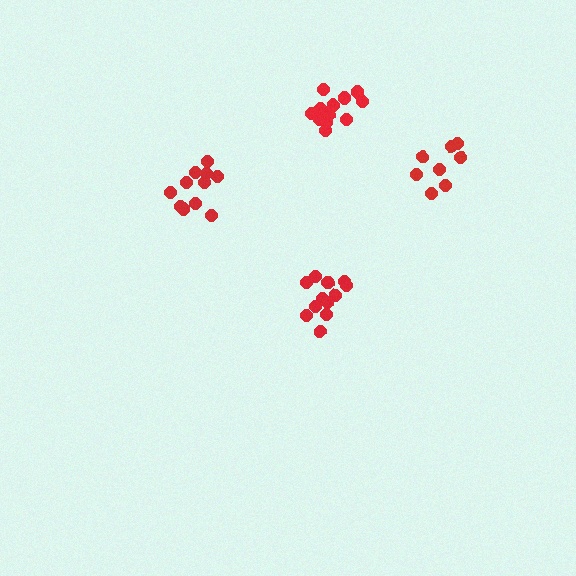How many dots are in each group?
Group 1: 12 dots, Group 2: 13 dots, Group 3: 8 dots, Group 4: 11 dots (44 total).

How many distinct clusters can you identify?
There are 4 distinct clusters.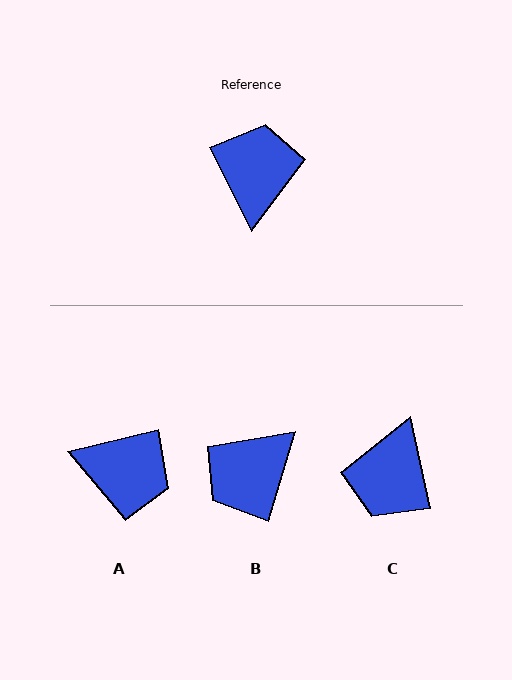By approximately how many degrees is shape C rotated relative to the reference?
Approximately 166 degrees counter-clockwise.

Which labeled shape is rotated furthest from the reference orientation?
C, about 166 degrees away.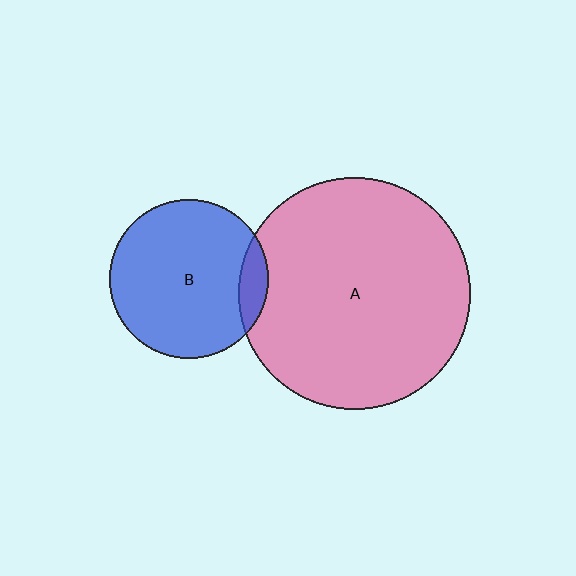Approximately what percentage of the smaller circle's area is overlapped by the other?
Approximately 10%.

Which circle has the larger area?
Circle A (pink).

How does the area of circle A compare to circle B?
Approximately 2.1 times.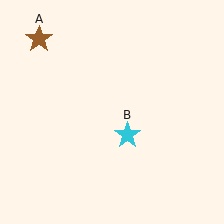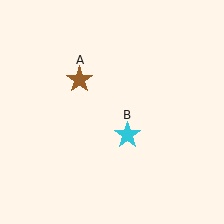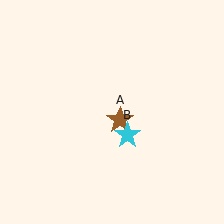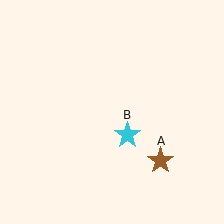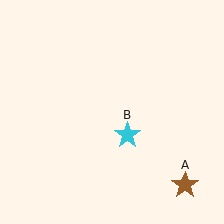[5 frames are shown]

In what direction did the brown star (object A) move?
The brown star (object A) moved down and to the right.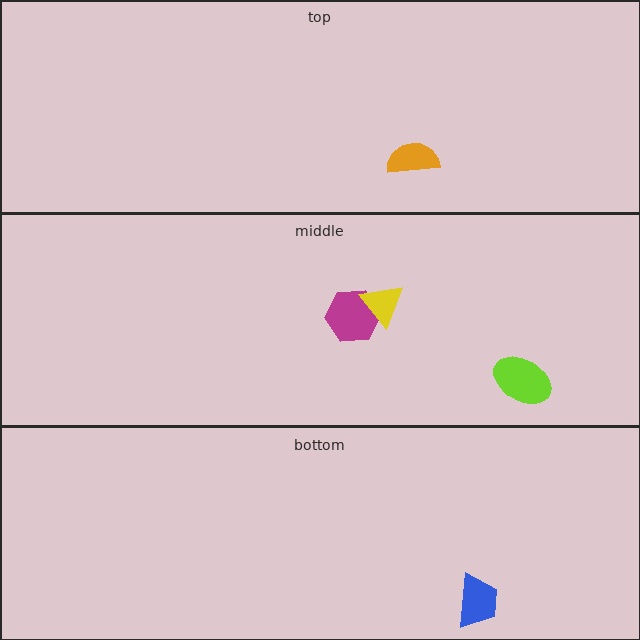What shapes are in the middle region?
The magenta hexagon, the yellow triangle, the lime ellipse.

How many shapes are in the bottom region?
1.